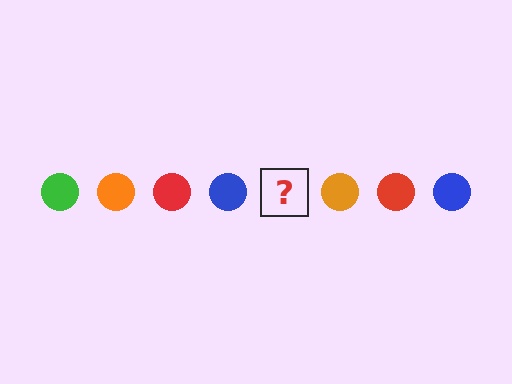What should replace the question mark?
The question mark should be replaced with a green circle.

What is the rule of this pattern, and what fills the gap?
The rule is that the pattern cycles through green, orange, red, blue circles. The gap should be filled with a green circle.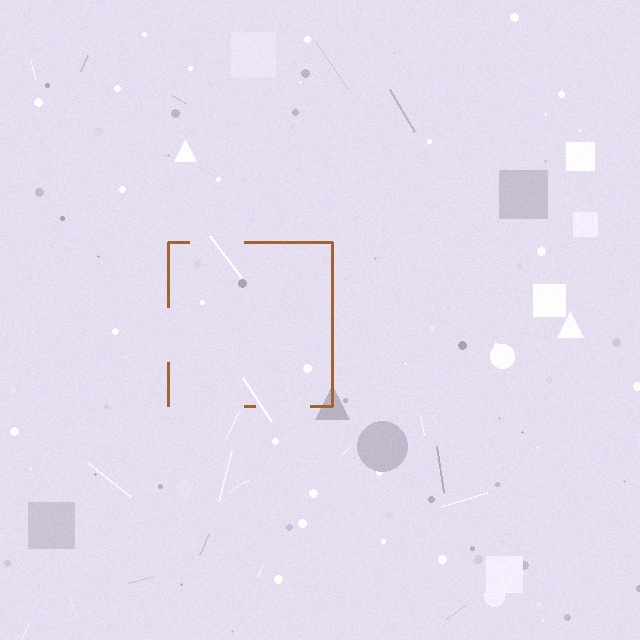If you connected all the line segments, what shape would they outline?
They would outline a square.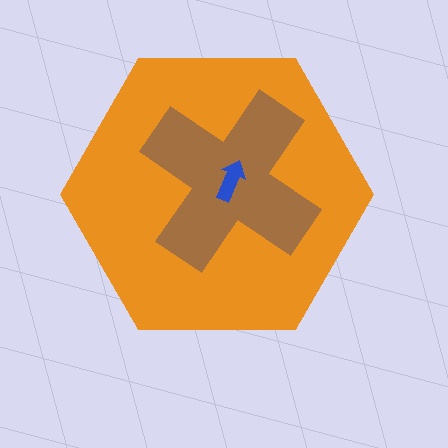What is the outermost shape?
The orange hexagon.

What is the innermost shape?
The blue arrow.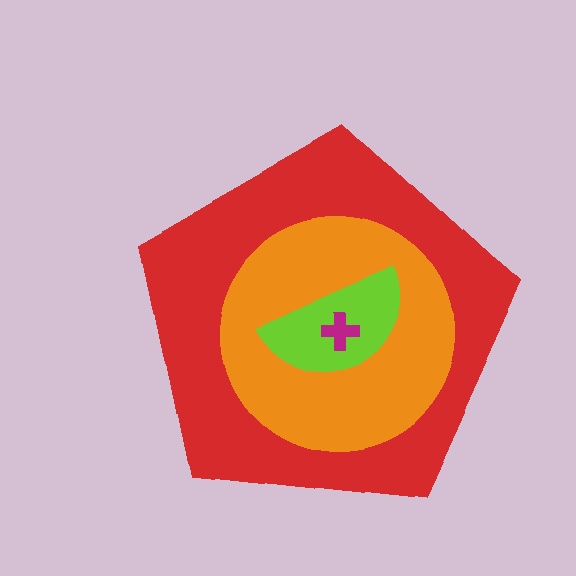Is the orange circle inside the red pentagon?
Yes.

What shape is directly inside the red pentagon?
The orange circle.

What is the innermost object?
The magenta cross.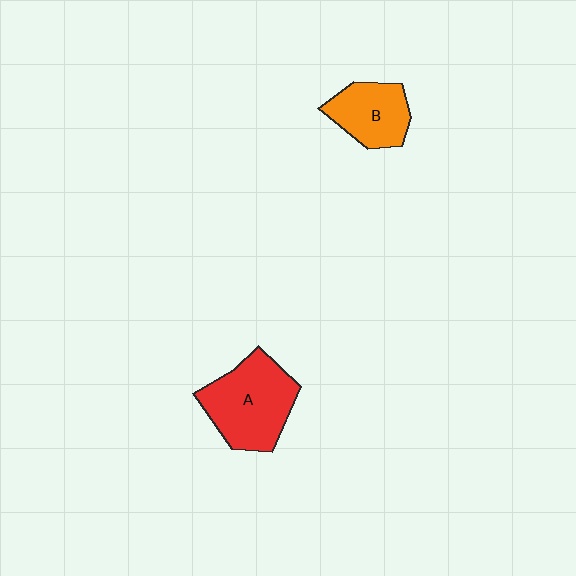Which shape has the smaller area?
Shape B (orange).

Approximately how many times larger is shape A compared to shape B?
Approximately 1.5 times.